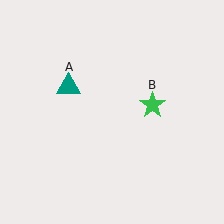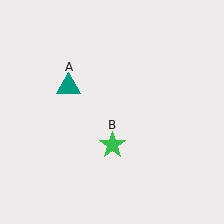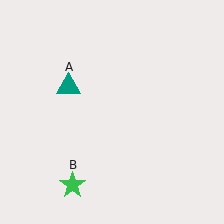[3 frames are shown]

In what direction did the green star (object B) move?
The green star (object B) moved down and to the left.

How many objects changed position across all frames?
1 object changed position: green star (object B).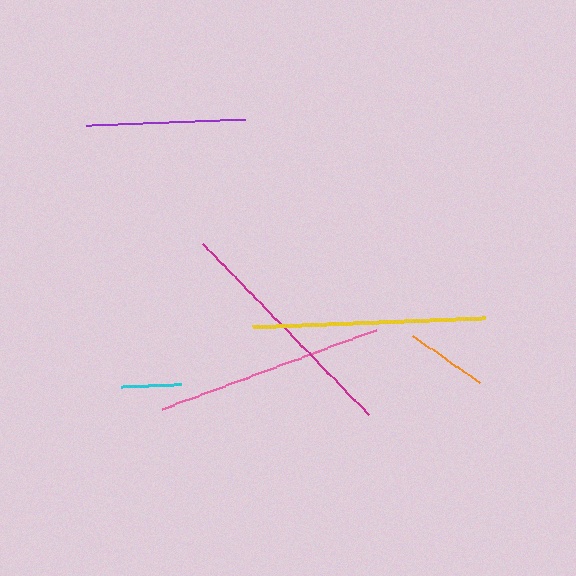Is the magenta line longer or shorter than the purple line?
The magenta line is longer than the purple line.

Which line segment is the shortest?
The cyan line is the shortest at approximately 60 pixels.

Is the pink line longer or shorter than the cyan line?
The pink line is longer than the cyan line.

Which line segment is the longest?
The magenta line is the longest at approximately 238 pixels.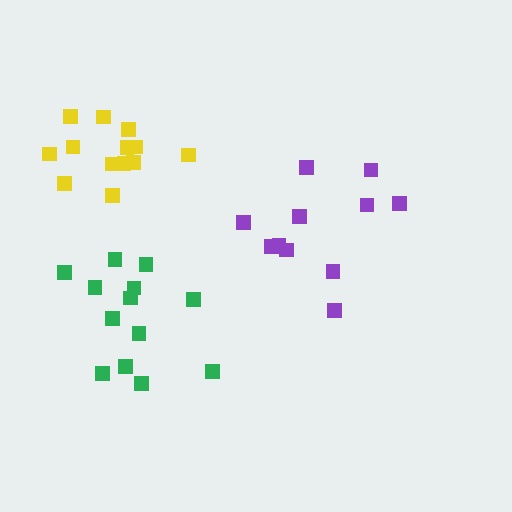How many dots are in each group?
Group 1: 11 dots, Group 2: 13 dots, Group 3: 13 dots (37 total).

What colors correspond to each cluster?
The clusters are colored: purple, green, yellow.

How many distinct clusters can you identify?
There are 3 distinct clusters.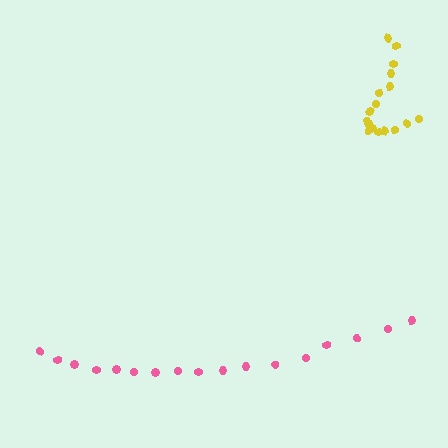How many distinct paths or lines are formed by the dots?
There are 2 distinct paths.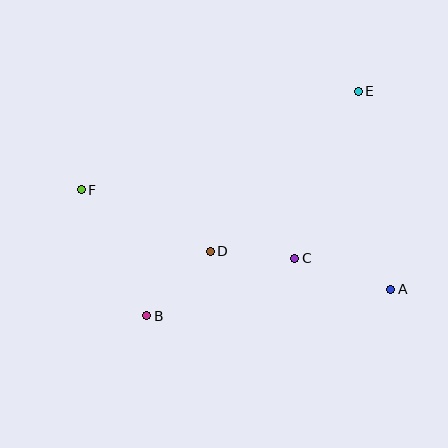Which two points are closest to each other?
Points C and D are closest to each other.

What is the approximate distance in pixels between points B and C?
The distance between B and C is approximately 159 pixels.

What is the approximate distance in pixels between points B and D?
The distance between B and D is approximately 91 pixels.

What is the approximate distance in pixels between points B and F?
The distance between B and F is approximately 142 pixels.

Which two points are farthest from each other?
Points A and F are farthest from each other.